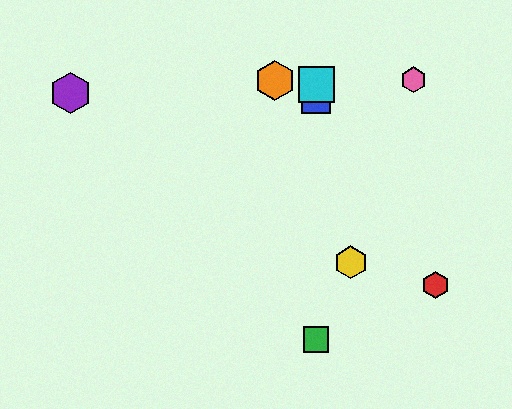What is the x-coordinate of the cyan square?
The cyan square is at x≈316.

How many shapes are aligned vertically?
3 shapes (the blue square, the green square, the cyan square) are aligned vertically.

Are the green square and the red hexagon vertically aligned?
No, the green square is at x≈316 and the red hexagon is at x≈435.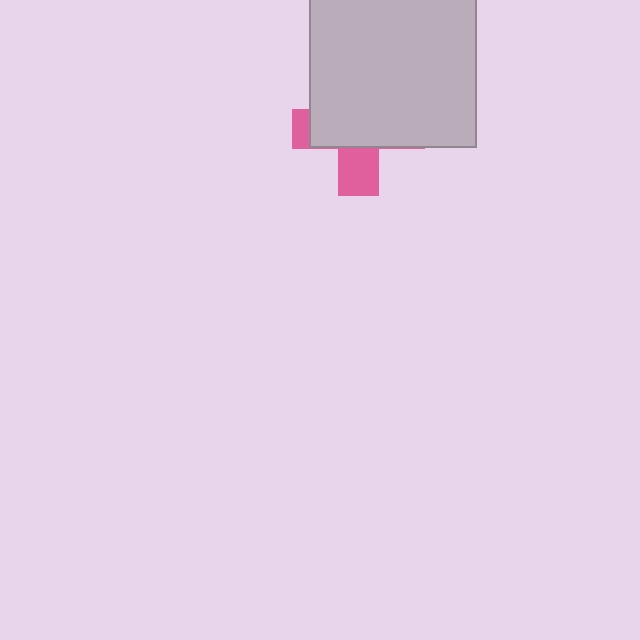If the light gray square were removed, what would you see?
You would see the complete pink cross.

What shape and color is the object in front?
The object in front is a light gray square.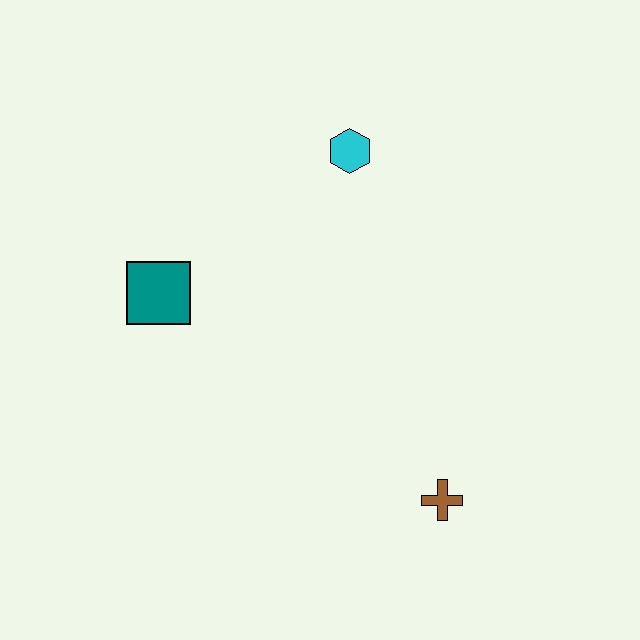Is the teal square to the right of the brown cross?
No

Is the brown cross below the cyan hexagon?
Yes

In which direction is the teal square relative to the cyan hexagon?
The teal square is to the left of the cyan hexagon.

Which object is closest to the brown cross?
The teal square is closest to the brown cross.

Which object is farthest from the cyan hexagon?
The brown cross is farthest from the cyan hexagon.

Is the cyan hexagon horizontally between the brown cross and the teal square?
Yes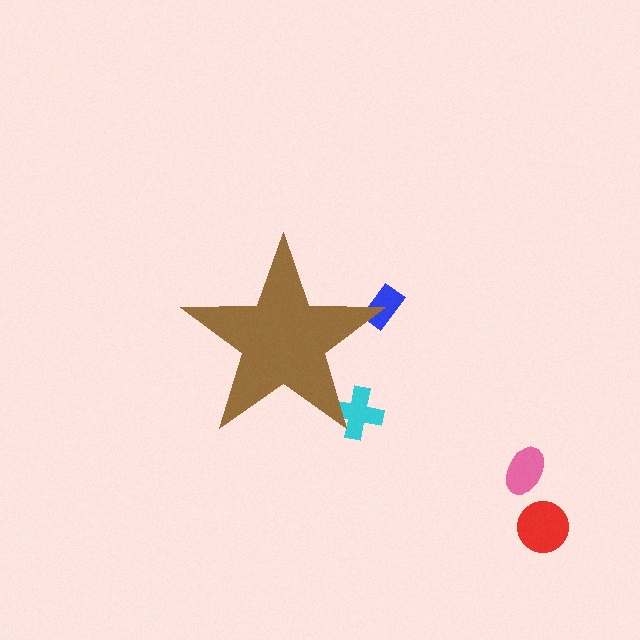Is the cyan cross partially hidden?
Yes, the cyan cross is partially hidden behind the brown star.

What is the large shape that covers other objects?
A brown star.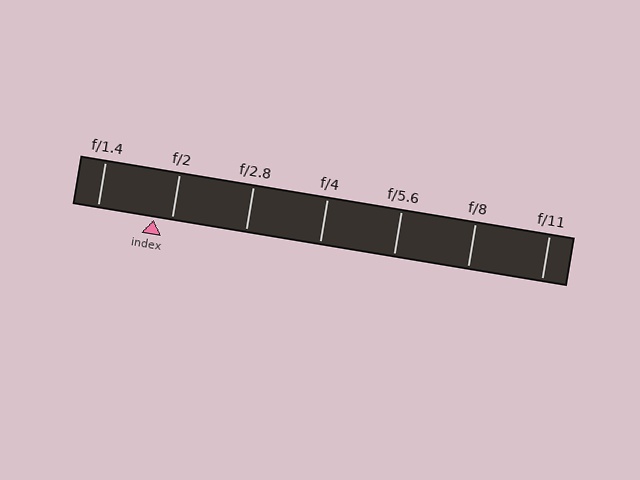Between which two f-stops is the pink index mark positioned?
The index mark is between f/1.4 and f/2.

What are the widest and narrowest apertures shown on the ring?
The widest aperture shown is f/1.4 and the narrowest is f/11.